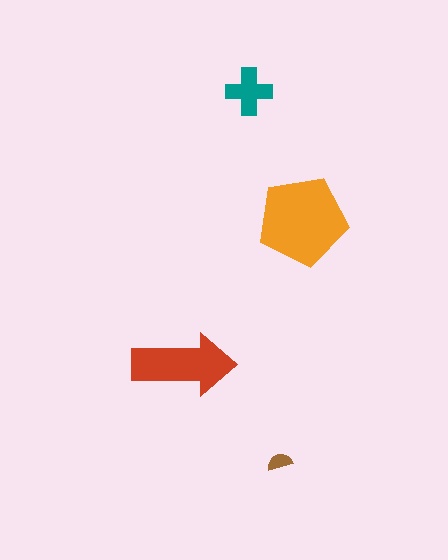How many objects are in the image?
There are 4 objects in the image.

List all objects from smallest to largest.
The brown semicircle, the teal cross, the red arrow, the orange pentagon.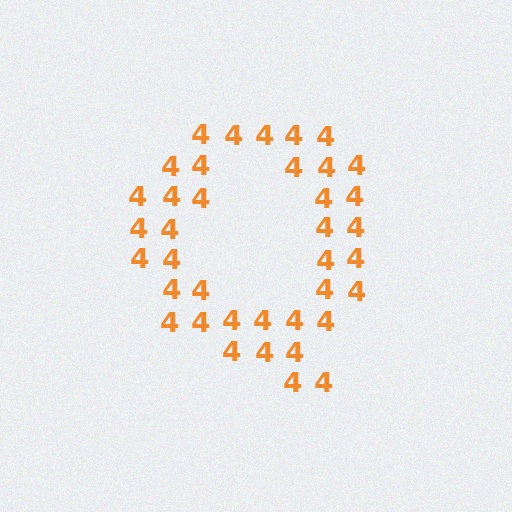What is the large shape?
The large shape is the letter Q.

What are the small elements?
The small elements are digit 4's.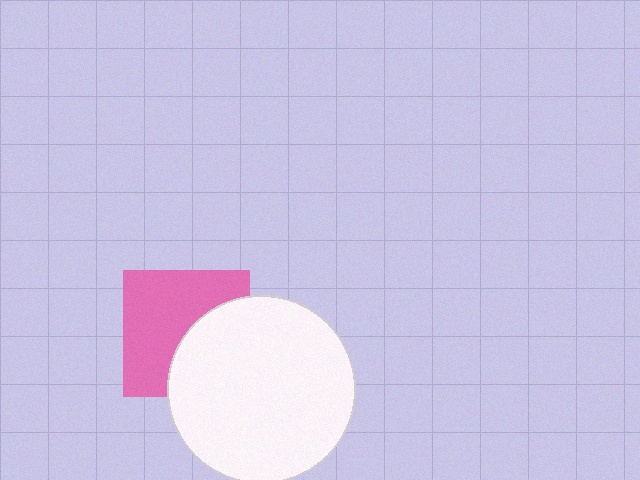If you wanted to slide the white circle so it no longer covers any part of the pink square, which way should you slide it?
Slide it right — that is the most direct way to separate the two shapes.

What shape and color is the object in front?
The object in front is a white circle.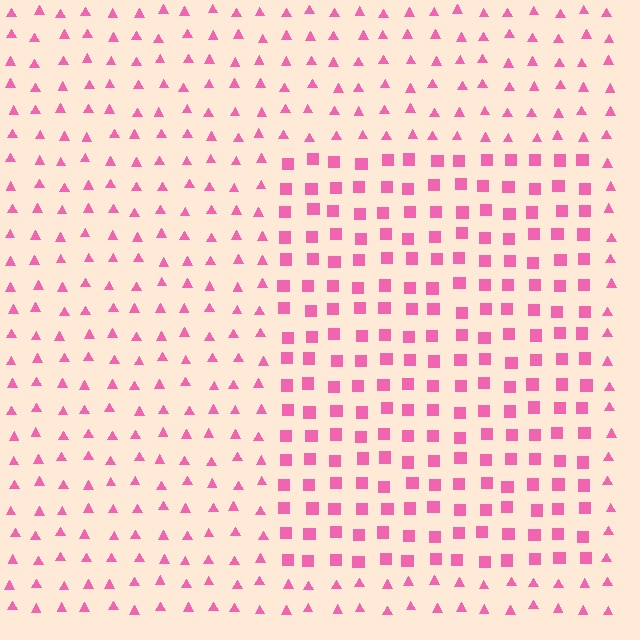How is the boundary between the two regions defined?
The boundary is defined by a change in element shape: squares inside vs. triangles outside. All elements share the same color and spacing.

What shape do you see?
I see a rectangle.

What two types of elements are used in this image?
The image uses squares inside the rectangle region and triangles outside it.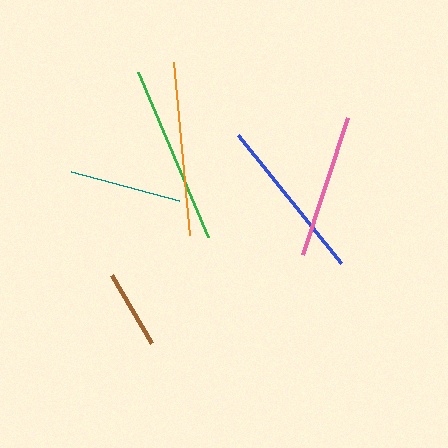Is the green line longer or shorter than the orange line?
The green line is longer than the orange line.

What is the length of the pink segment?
The pink segment is approximately 144 pixels long.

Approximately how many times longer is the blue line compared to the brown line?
The blue line is approximately 2.1 times the length of the brown line.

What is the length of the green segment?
The green segment is approximately 180 pixels long.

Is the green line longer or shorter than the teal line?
The green line is longer than the teal line.